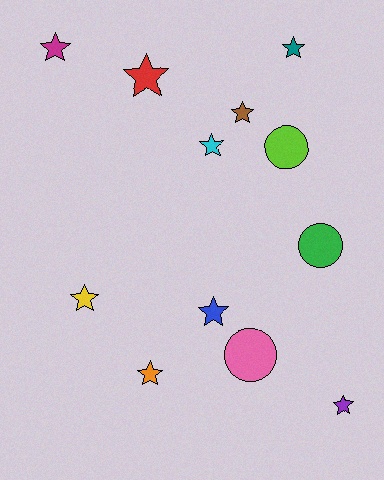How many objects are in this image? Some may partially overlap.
There are 12 objects.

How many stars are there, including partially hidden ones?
There are 9 stars.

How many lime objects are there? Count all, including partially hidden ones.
There is 1 lime object.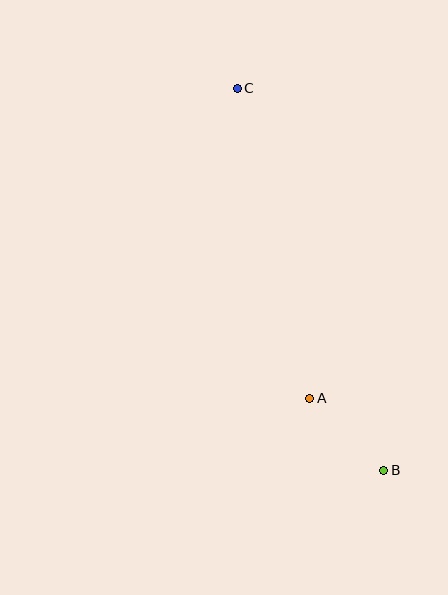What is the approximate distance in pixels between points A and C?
The distance between A and C is approximately 319 pixels.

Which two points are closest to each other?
Points A and B are closest to each other.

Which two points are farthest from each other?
Points B and C are farthest from each other.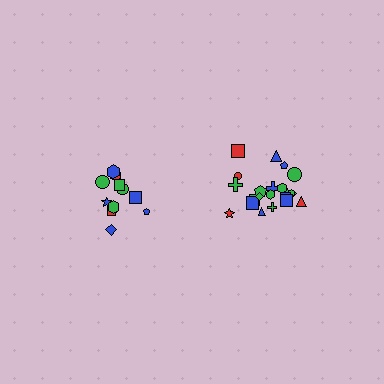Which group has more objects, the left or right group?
The right group.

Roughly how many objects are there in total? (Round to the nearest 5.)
Roughly 35 objects in total.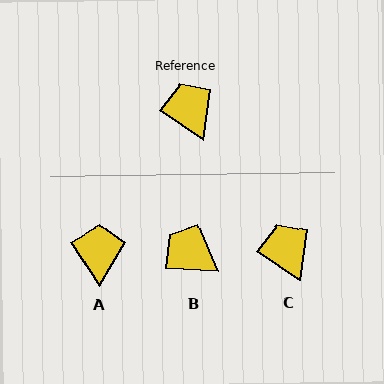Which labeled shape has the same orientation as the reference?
C.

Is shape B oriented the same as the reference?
No, it is off by about 31 degrees.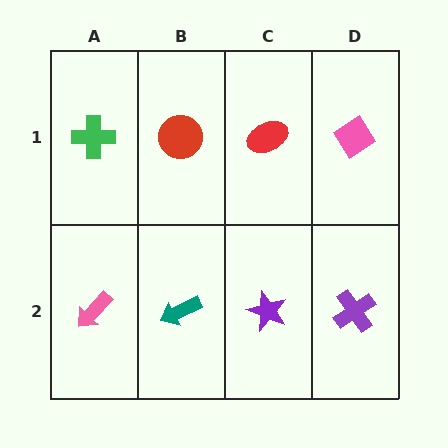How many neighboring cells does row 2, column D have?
2.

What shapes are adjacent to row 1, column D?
A purple cross (row 2, column D), a red ellipse (row 1, column C).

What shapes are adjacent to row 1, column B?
A teal arrow (row 2, column B), a green cross (row 1, column A), a red ellipse (row 1, column C).